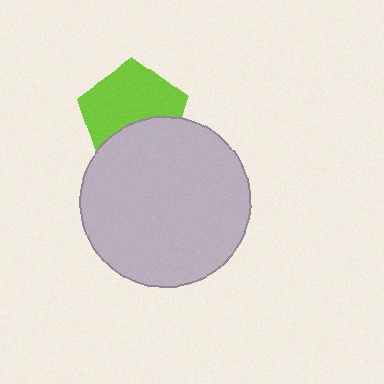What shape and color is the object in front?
The object in front is a light gray circle.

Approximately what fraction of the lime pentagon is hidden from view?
Roughly 37% of the lime pentagon is hidden behind the light gray circle.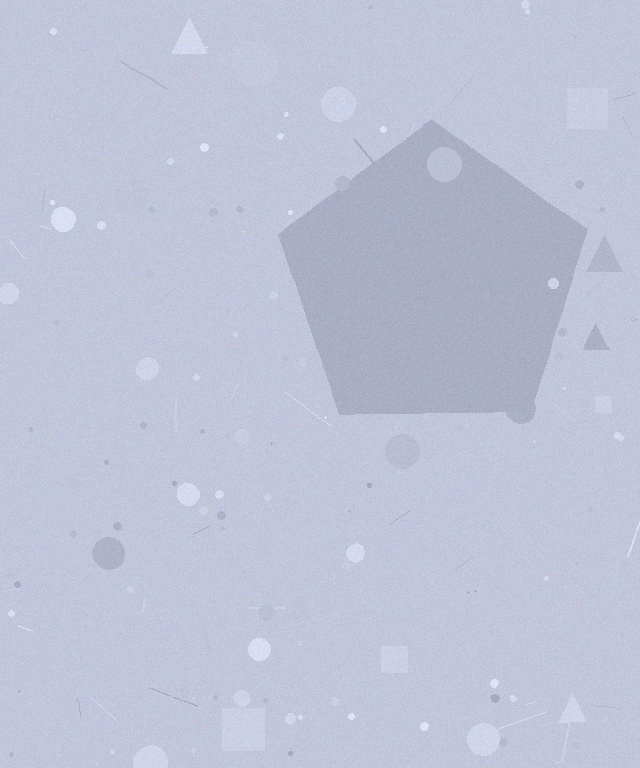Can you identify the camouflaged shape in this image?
The camouflaged shape is a pentagon.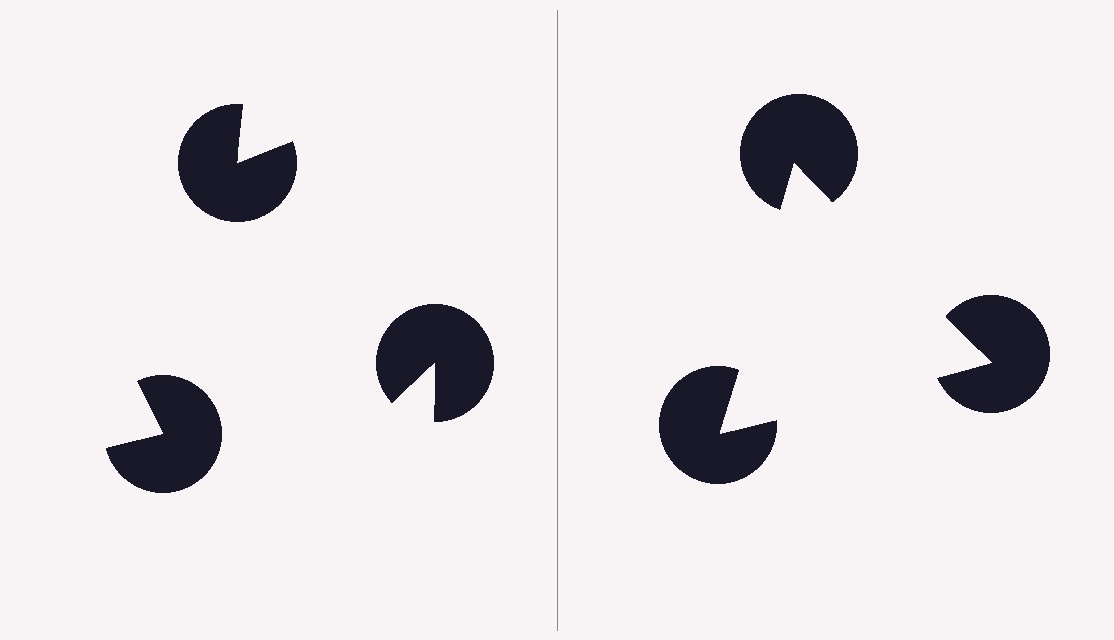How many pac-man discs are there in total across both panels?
6 — 3 on each side.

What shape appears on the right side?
An illusory triangle.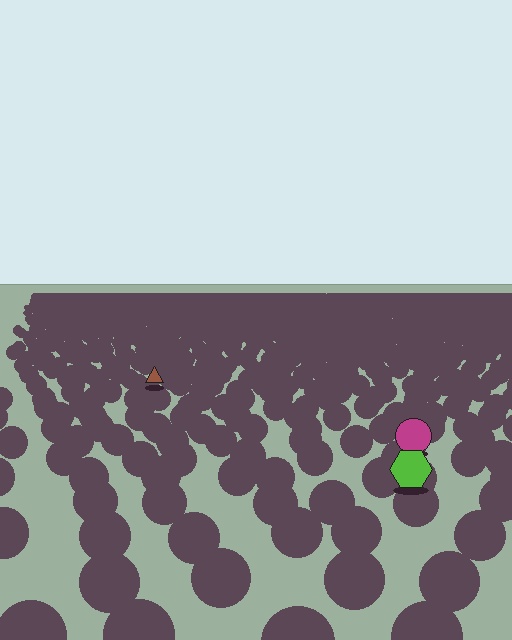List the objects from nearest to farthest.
From nearest to farthest: the lime hexagon, the magenta circle, the brown triangle.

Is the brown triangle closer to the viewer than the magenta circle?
No. The magenta circle is closer — you can tell from the texture gradient: the ground texture is coarser near it.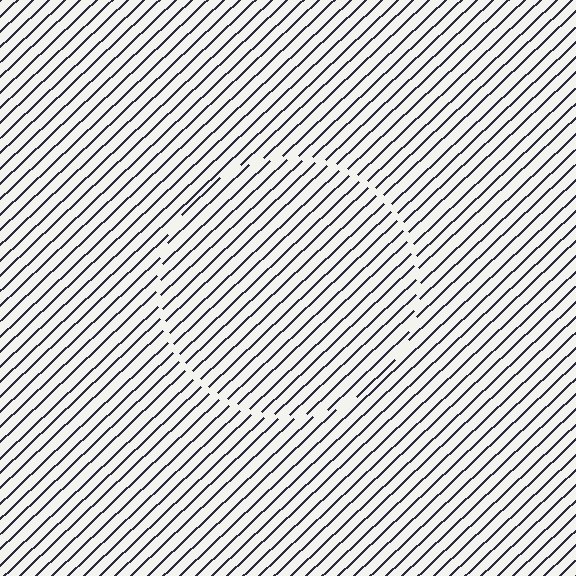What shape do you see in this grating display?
An illusory circle. The interior of the shape contains the same grating, shifted by half a period — the contour is defined by the phase discontinuity where line-ends from the inner and outer gratings abut.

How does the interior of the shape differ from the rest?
The interior of the shape contains the same grating, shifted by half a period — the contour is defined by the phase discontinuity where line-ends from the inner and outer gratings abut.